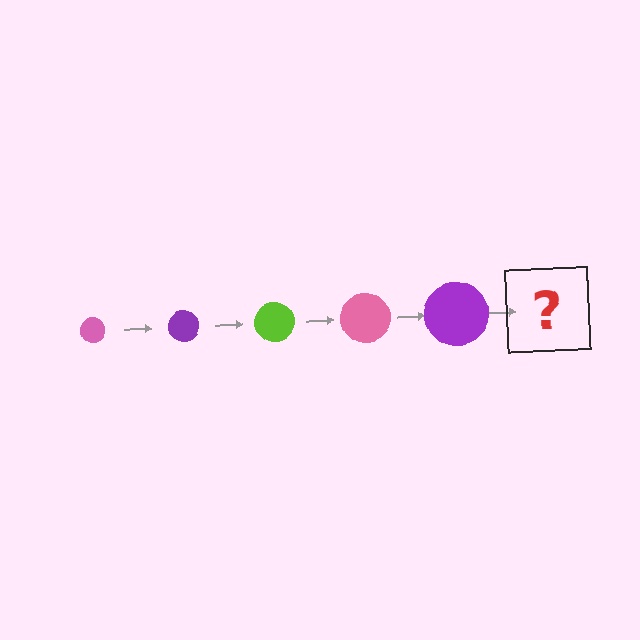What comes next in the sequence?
The next element should be a lime circle, larger than the previous one.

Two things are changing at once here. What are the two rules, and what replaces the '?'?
The two rules are that the circle grows larger each step and the color cycles through pink, purple, and lime. The '?' should be a lime circle, larger than the previous one.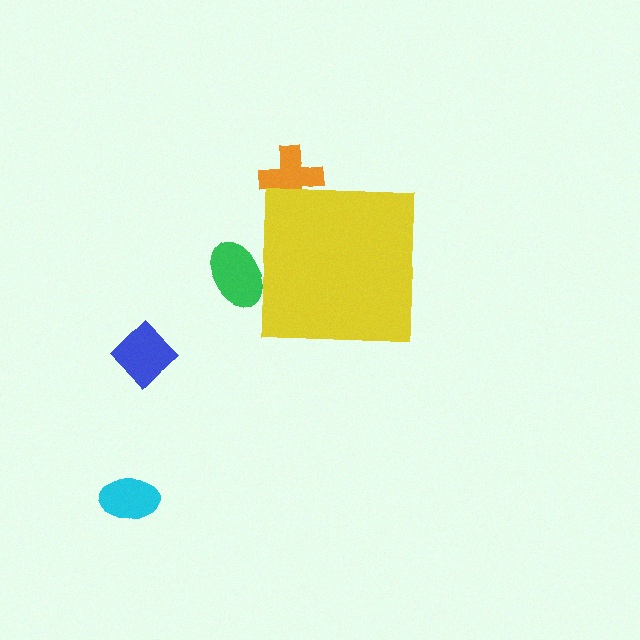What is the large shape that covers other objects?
A yellow square.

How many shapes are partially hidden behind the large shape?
2 shapes are partially hidden.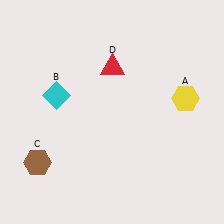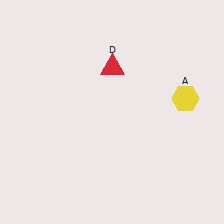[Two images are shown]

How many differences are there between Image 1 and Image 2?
There are 2 differences between the two images.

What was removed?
The cyan diamond (B), the brown hexagon (C) were removed in Image 2.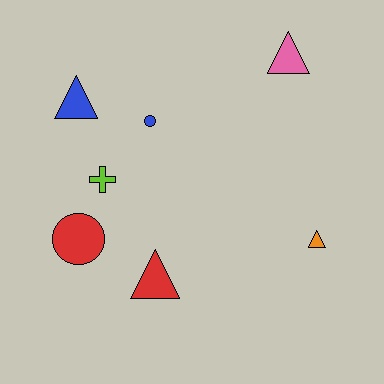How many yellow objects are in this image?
There are no yellow objects.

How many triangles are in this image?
There are 4 triangles.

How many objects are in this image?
There are 7 objects.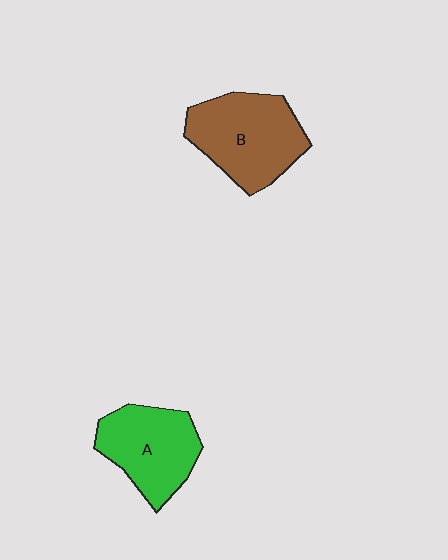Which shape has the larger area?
Shape B (brown).